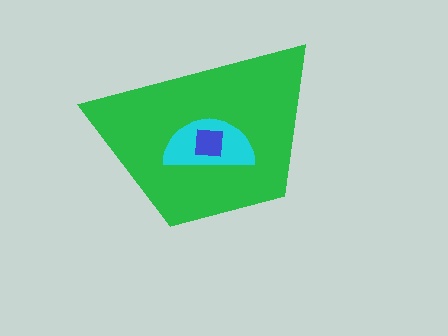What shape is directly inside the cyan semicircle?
The blue square.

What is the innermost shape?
The blue square.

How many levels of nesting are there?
3.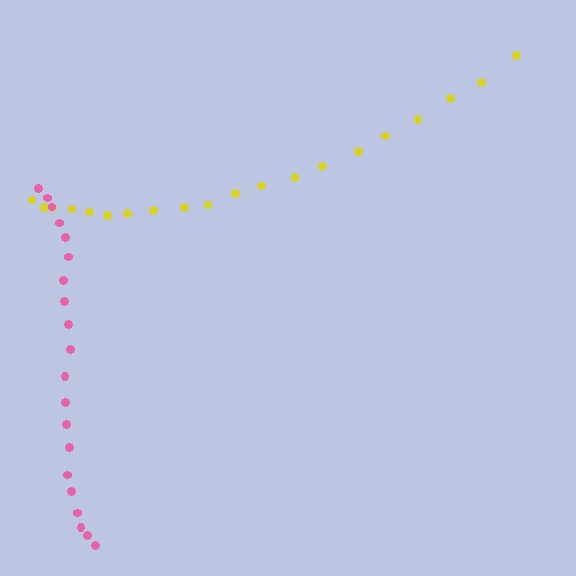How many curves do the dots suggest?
There are 2 distinct paths.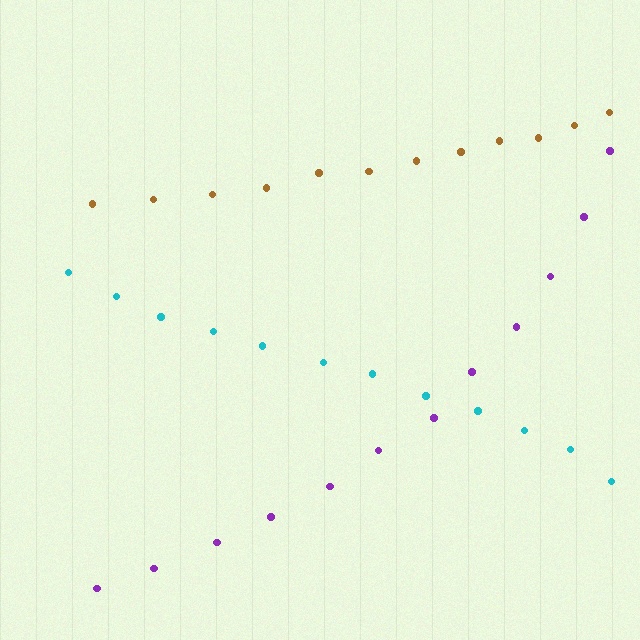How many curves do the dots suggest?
There are 3 distinct paths.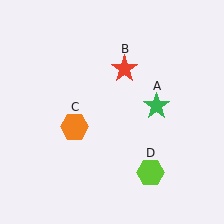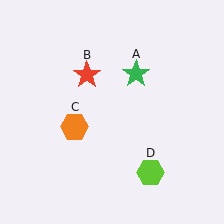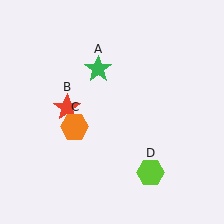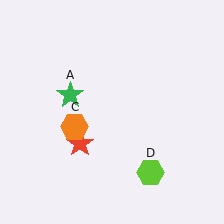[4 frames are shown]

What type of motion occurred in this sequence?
The green star (object A), red star (object B) rotated counterclockwise around the center of the scene.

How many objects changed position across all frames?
2 objects changed position: green star (object A), red star (object B).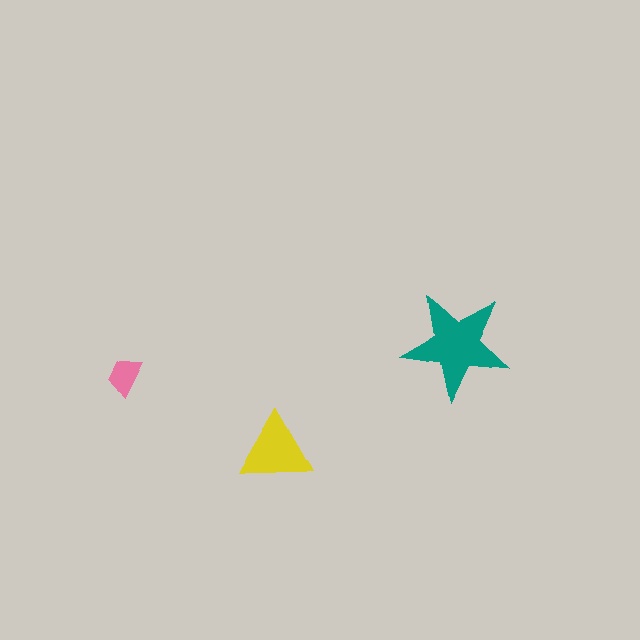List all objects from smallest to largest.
The pink trapezoid, the yellow triangle, the teal star.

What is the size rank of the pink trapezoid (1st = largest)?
3rd.